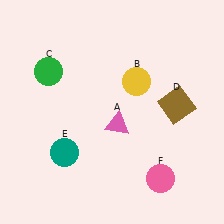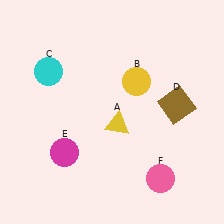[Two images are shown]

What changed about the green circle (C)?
In Image 1, C is green. In Image 2, it changed to cyan.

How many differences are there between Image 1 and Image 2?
There are 3 differences between the two images.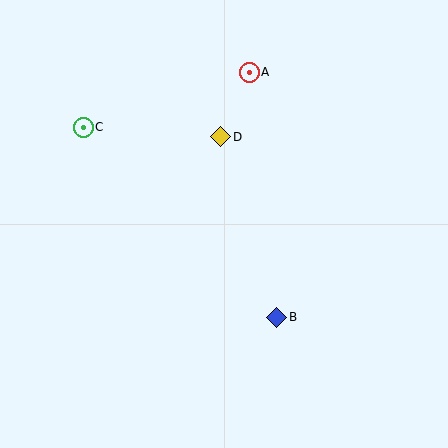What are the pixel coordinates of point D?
Point D is at (221, 137).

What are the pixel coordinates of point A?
Point A is at (249, 72).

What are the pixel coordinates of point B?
Point B is at (277, 317).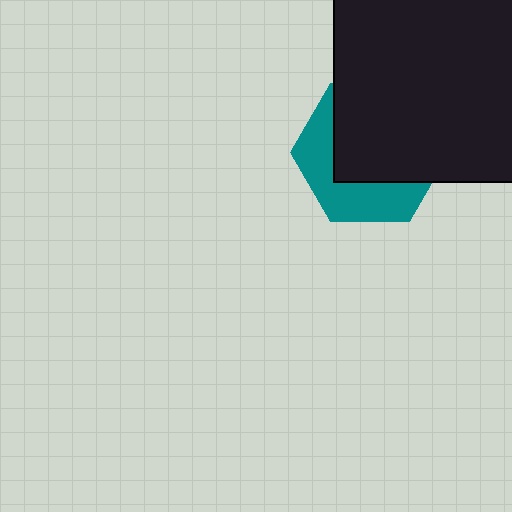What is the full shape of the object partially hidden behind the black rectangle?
The partially hidden object is a teal hexagon.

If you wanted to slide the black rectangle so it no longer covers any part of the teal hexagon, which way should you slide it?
Slide it up — that is the most direct way to separate the two shapes.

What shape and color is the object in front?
The object in front is a black rectangle.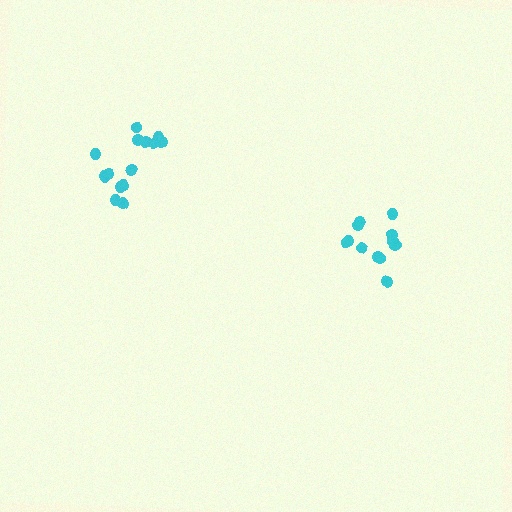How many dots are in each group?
Group 1: 14 dots, Group 2: 13 dots (27 total).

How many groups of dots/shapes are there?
There are 2 groups.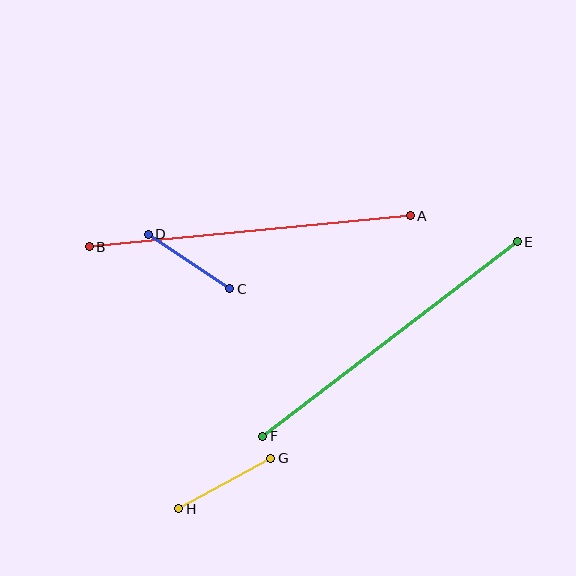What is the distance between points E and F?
The distance is approximately 320 pixels.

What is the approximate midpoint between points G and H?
The midpoint is at approximately (225, 484) pixels.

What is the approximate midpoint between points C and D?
The midpoint is at approximately (189, 262) pixels.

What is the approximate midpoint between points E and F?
The midpoint is at approximately (390, 339) pixels.